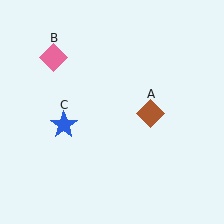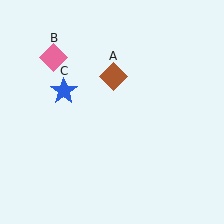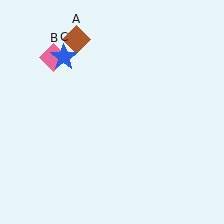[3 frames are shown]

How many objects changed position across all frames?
2 objects changed position: brown diamond (object A), blue star (object C).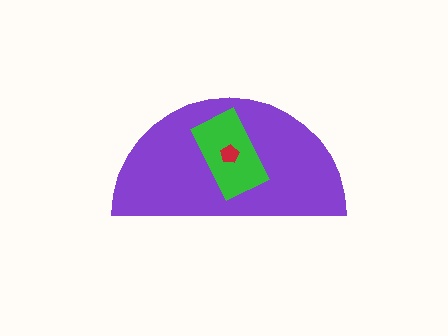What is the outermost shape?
The purple semicircle.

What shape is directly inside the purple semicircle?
The green rectangle.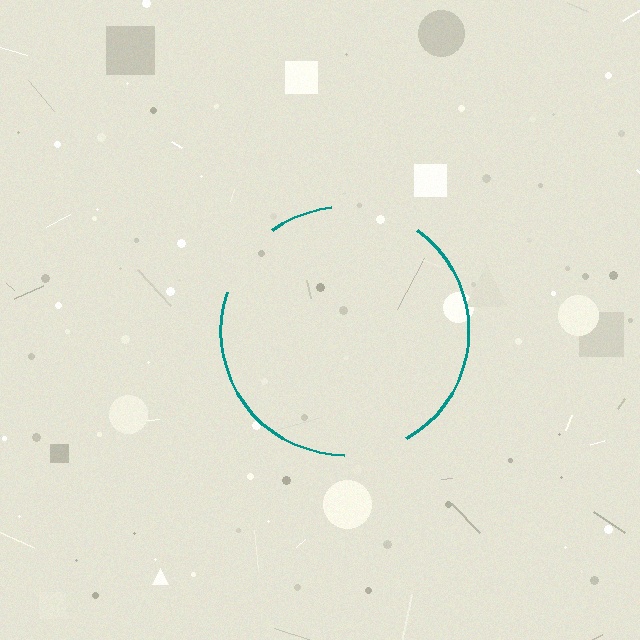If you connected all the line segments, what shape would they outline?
They would outline a circle.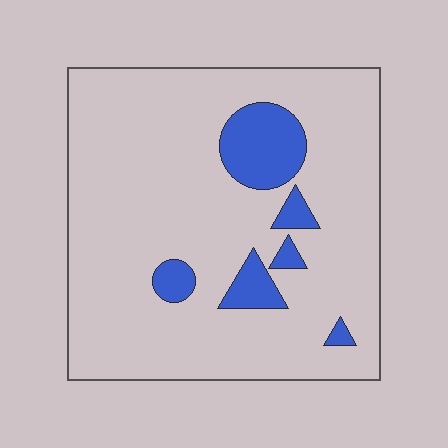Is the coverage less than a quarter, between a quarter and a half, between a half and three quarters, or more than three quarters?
Less than a quarter.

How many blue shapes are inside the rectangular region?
6.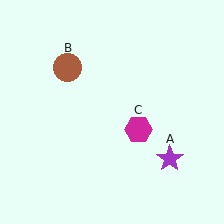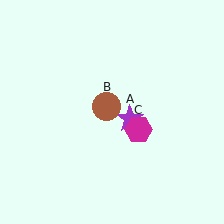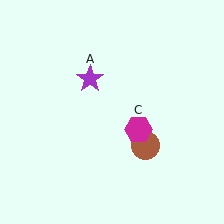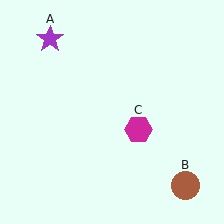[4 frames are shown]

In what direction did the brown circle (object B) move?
The brown circle (object B) moved down and to the right.